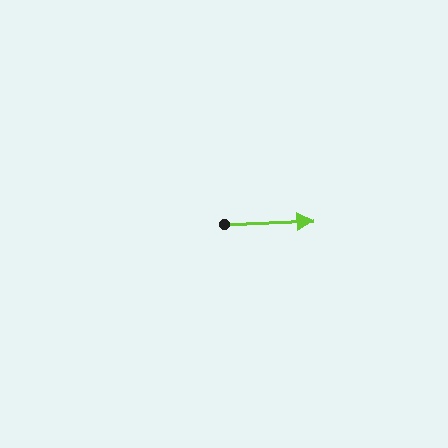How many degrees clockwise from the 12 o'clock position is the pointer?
Approximately 88 degrees.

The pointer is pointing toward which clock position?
Roughly 3 o'clock.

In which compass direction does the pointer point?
East.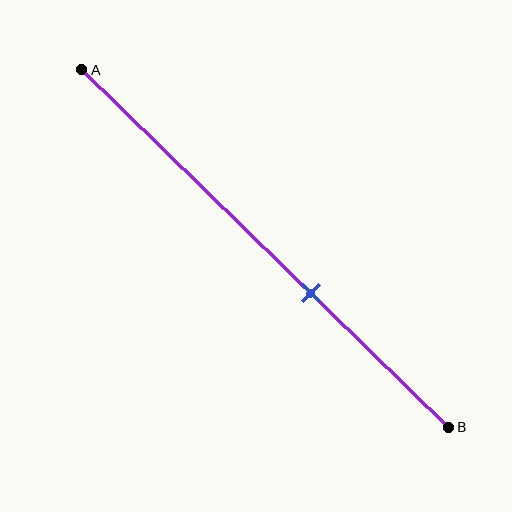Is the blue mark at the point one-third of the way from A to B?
No, the mark is at about 65% from A, not at the 33% one-third point.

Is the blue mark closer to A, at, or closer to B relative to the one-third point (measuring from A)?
The blue mark is closer to point B than the one-third point of segment AB.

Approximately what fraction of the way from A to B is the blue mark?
The blue mark is approximately 65% of the way from A to B.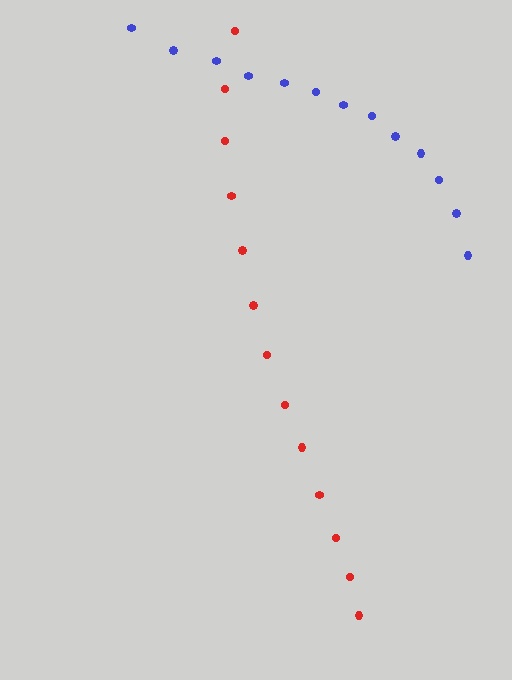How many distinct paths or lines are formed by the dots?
There are 2 distinct paths.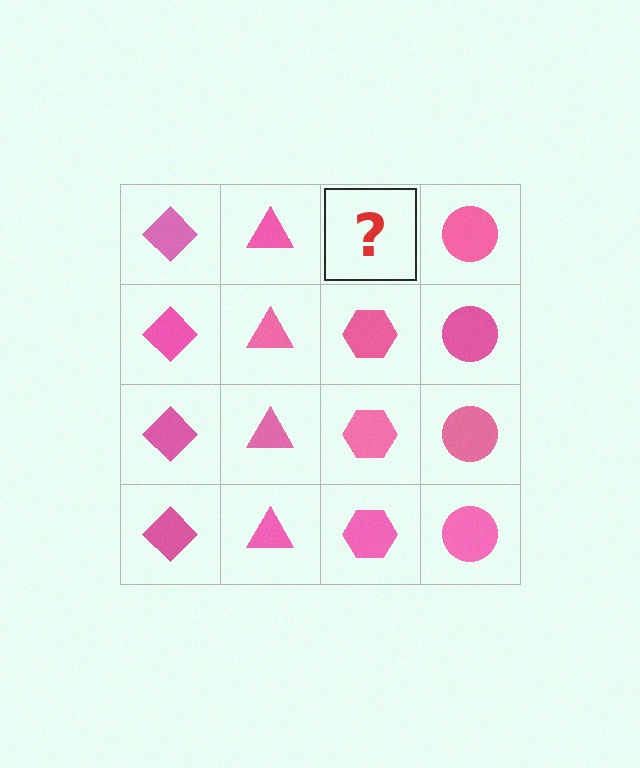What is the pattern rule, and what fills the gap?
The rule is that each column has a consistent shape. The gap should be filled with a pink hexagon.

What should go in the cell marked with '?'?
The missing cell should contain a pink hexagon.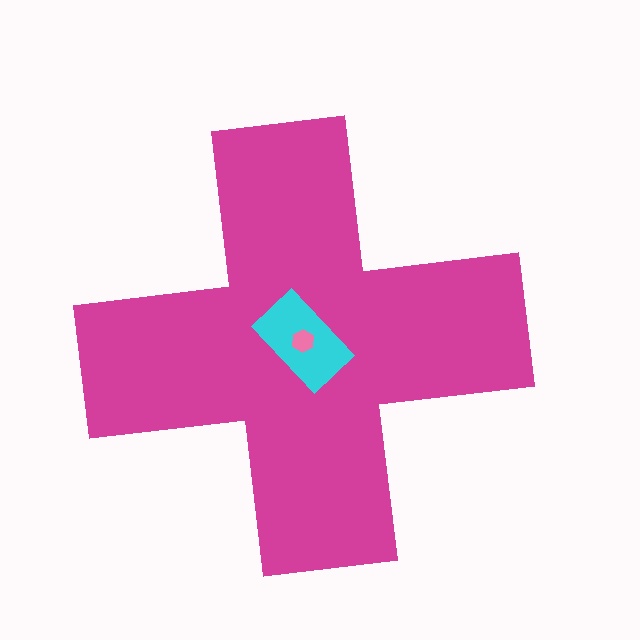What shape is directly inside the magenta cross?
The cyan rectangle.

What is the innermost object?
The pink hexagon.